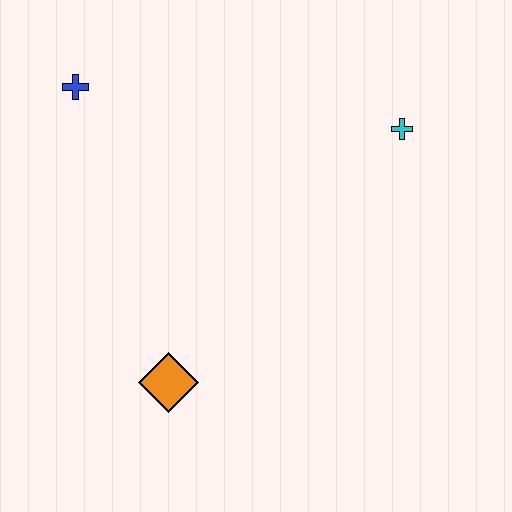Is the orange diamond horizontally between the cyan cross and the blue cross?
Yes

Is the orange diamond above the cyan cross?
No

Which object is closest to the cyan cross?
The blue cross is closest to the cyan cross.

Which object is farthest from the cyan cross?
The orange diamond is farthest from the cyan cross.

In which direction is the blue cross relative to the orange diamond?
The blue cross is above the orange diamond.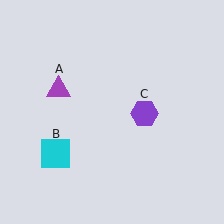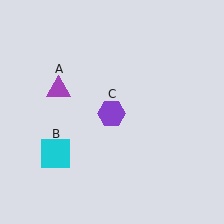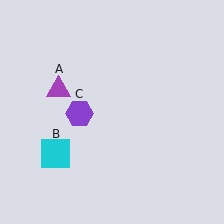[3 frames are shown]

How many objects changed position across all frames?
1 object changed position: purple hexagon (object C).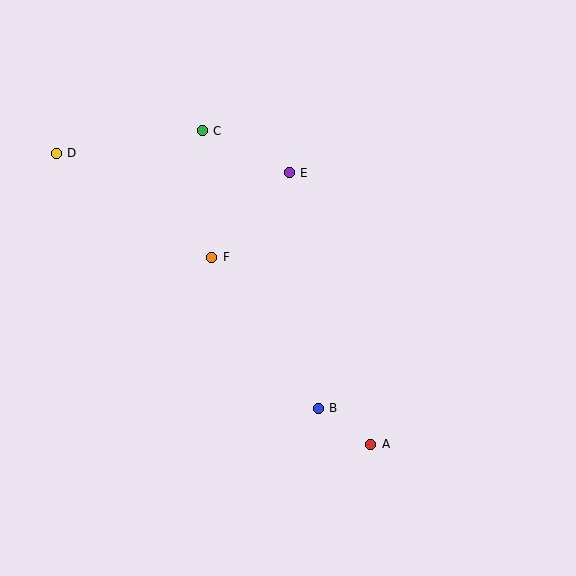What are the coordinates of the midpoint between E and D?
The midpoint between E and D is at (173, 163).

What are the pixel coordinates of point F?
Point F is at (212, 257).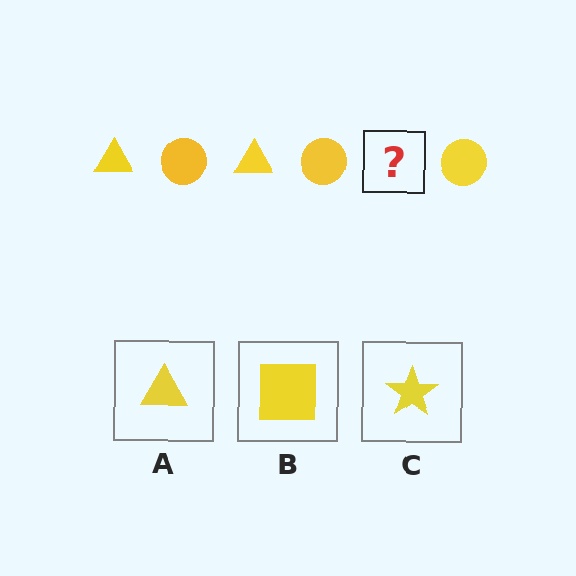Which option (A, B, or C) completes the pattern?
A.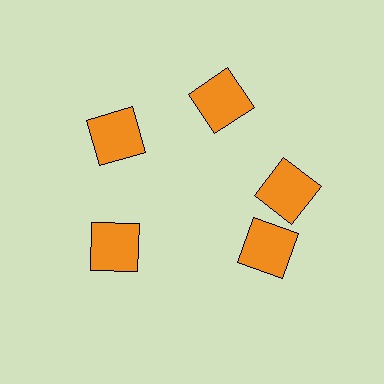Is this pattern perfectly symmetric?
No. The 5 orange squares are arranged in a ring, but one element near the 5 o'clock position is rotated out of alignment along the ring, breaking the 5-fold rotational symmetry.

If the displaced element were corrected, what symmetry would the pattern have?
It would have 5-fold rotational symmetry — the pattern would map onto itself every 72 degrees.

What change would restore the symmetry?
The symmetry would be restored by rotating it back into even spacing with its neighbors so that all 5 squares sit at equal angles and equal distance from the center.